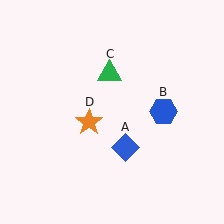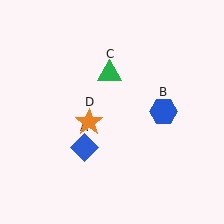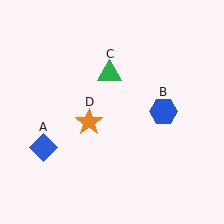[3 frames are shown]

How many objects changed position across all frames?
1 object changed position: blue diamond (object A).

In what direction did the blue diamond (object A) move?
The blue diamond (object A) moved left.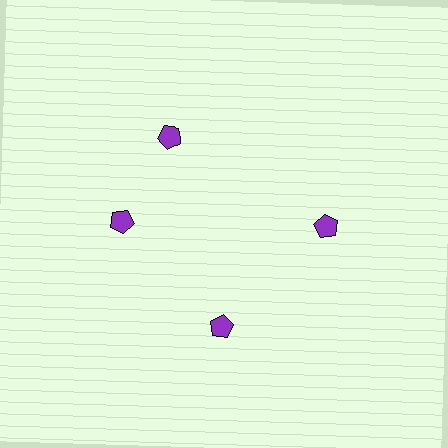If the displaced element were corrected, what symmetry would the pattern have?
It would have 4-fold rotational symmetry — the pattern would map onto itself every 90 degrees.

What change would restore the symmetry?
The symmetry would be restored by rotating it back into even spacing with its neighbors so that all 4 pentagons sit at equal angles and equal distance from the center.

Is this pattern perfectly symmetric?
No. The 4 purple pentagons are arranged in a ring, but one element near the 12 o'clock position is rotated out of alignment along the ring, breaking the 4-fold rotational symmetry.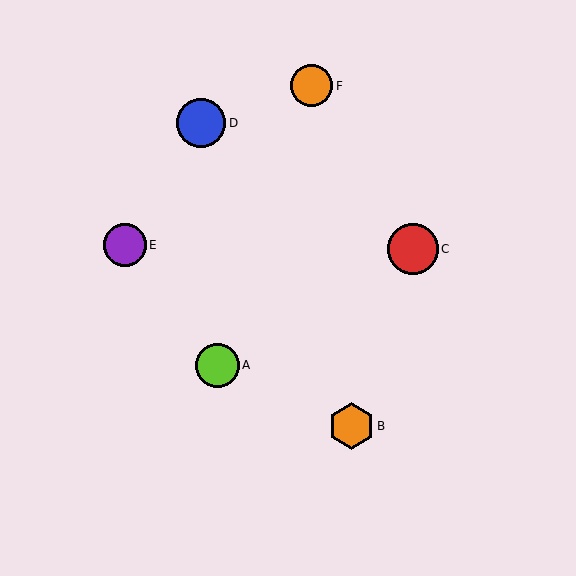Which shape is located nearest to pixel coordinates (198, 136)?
The blue circle (labeled D) at (201, 123) is nearest to that location.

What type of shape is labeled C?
Shape C is a red circle.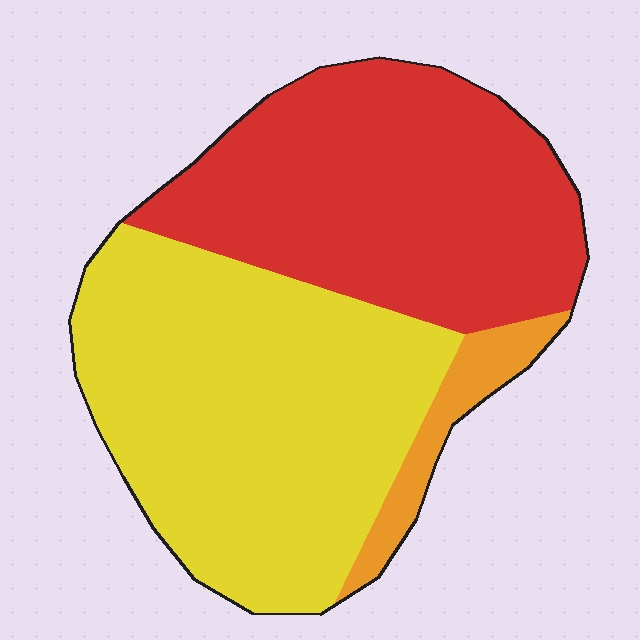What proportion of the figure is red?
Red covers 42% of the figure.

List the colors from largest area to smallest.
From largest to smallest: yellow, red, orange.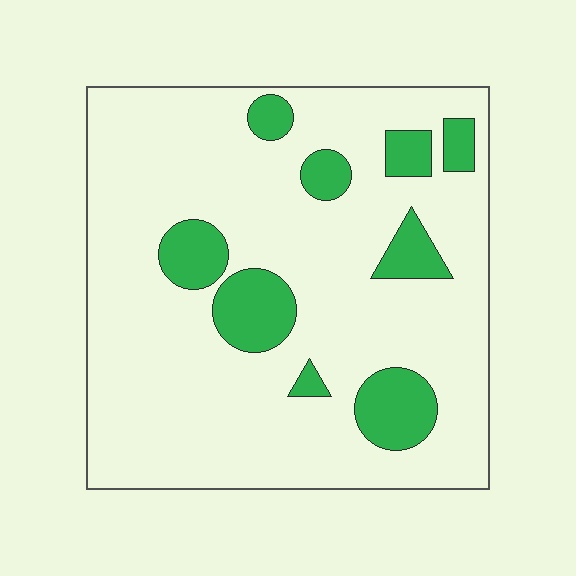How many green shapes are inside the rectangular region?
9.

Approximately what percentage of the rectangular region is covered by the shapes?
Approximately 15%.